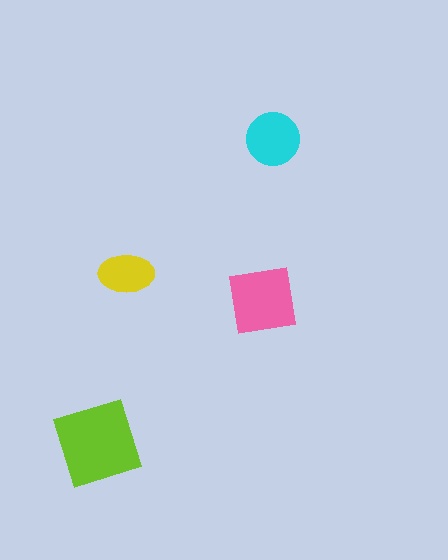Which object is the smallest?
The yellow ellipse.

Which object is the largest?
The lime diamond.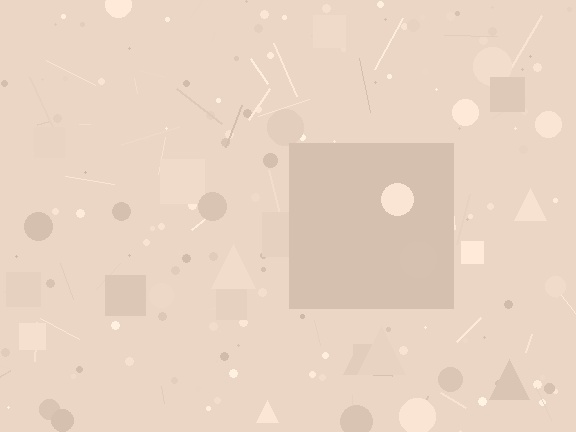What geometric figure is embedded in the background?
A square is embedded in the background.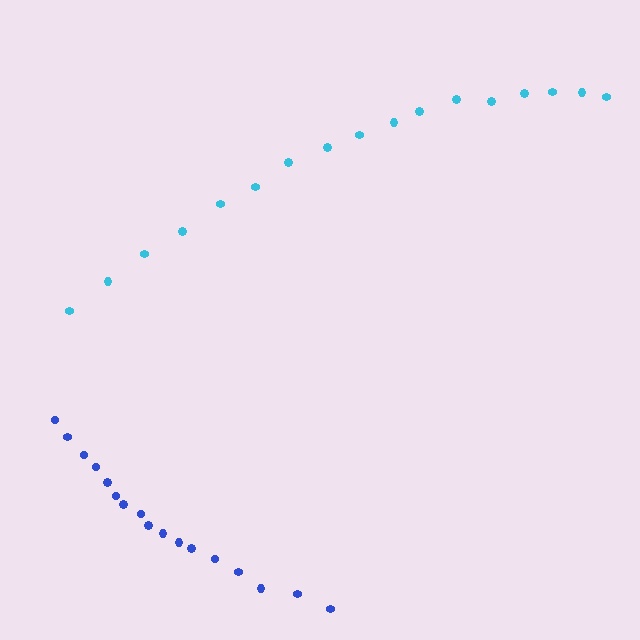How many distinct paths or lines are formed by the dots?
There are 2 distinct paths.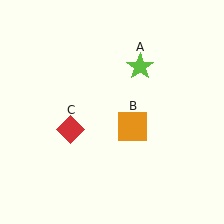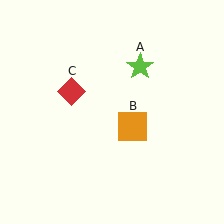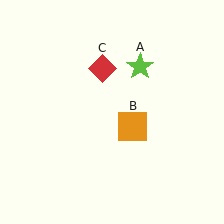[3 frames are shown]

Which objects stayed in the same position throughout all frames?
Lime star (object A) and orange square (object B) remained stationary.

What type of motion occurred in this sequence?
The red diamond (object C) rotated clockwise around the center of the scene.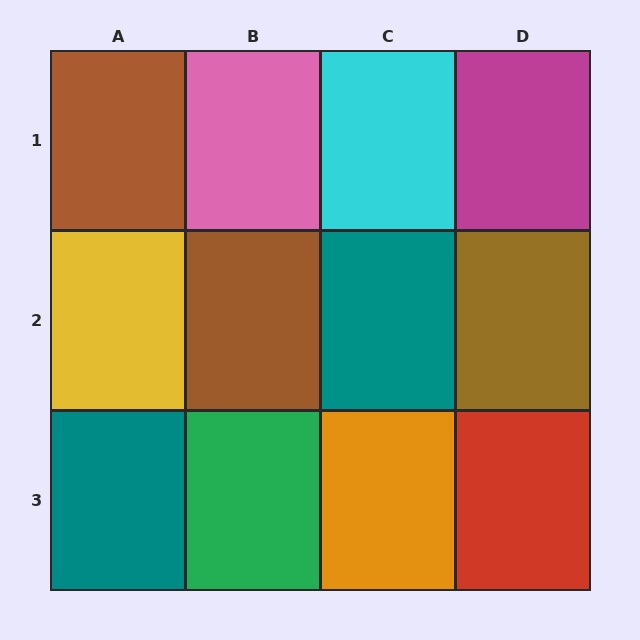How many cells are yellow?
1 cell is yellow.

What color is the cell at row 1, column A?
Brown.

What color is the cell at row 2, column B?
Brown.